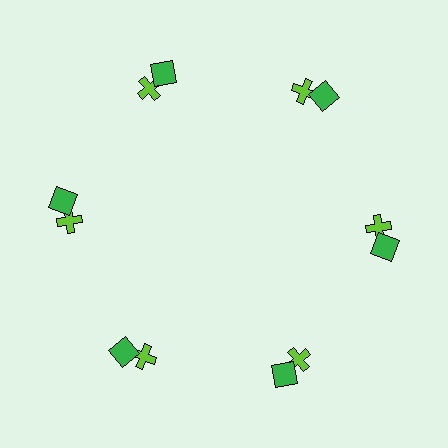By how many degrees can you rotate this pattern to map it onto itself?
The pattern maps onto itself every 60 degrees of rotation.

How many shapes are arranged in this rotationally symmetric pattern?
There are 12 shapes, arranged in 6 groups of 2.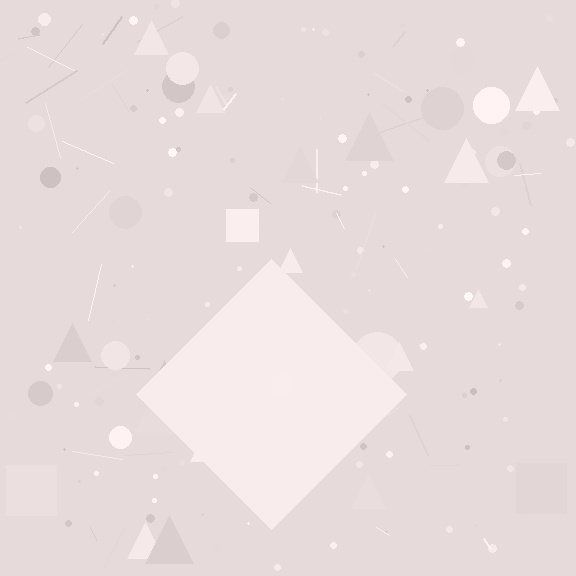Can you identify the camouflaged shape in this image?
The camouflaged shape is a diamond.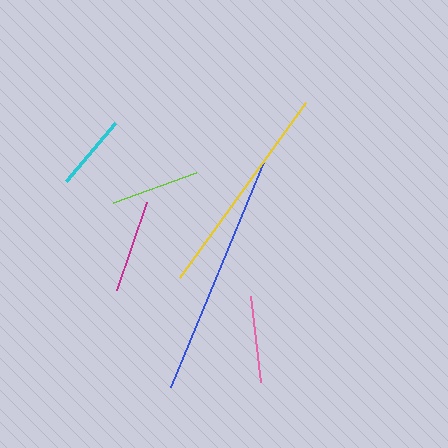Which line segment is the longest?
The blue line is the longest at approximately 250 pixels.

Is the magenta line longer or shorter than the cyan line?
The magenta line is longer than the cyan line.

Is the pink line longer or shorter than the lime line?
The lime line is longer than the pink line.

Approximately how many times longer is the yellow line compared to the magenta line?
The yellow line is approximately 2.3 times the length of the magenta line.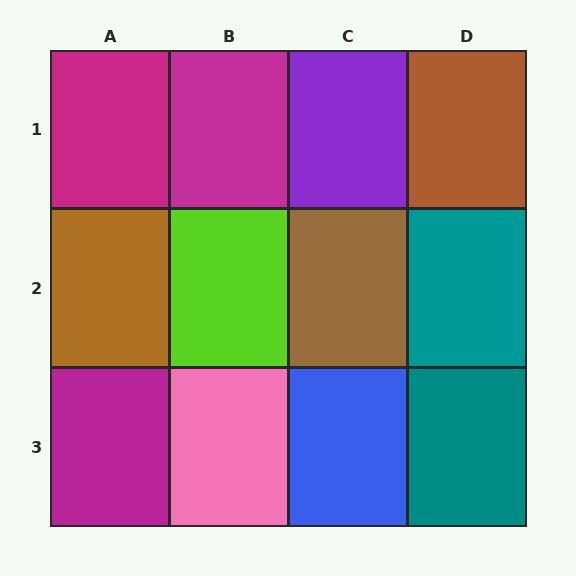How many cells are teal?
2 cells are teal.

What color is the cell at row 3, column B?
Pink.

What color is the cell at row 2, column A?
Brown.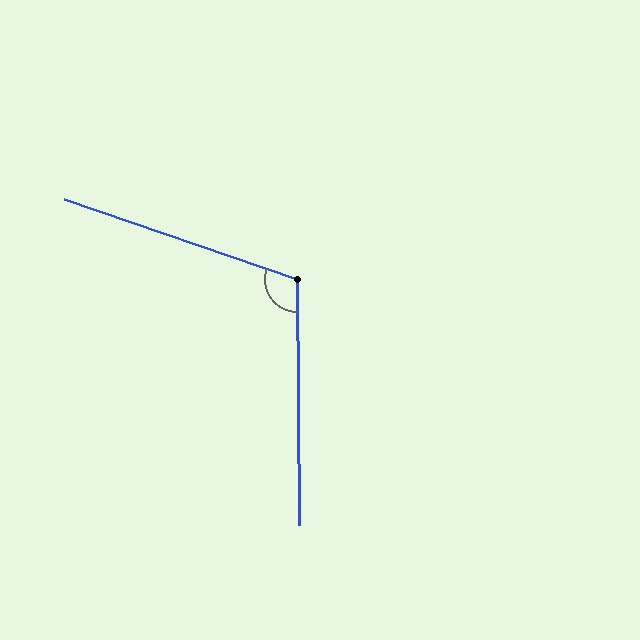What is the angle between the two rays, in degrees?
Approximately 109 degrees.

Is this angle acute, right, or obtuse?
It is obtuse.